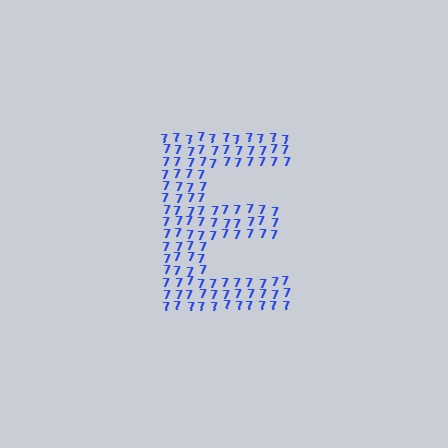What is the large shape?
The large shape is the letter E.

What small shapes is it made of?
It is made of small digit 7's.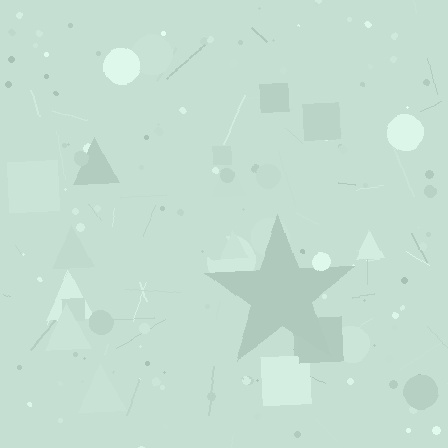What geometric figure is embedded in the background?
A star is embedded in the background.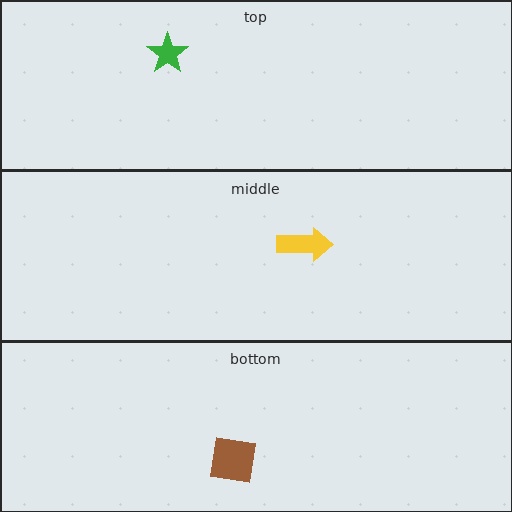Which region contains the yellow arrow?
The middle region.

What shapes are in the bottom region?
The brown square.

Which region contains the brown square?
The bottom region.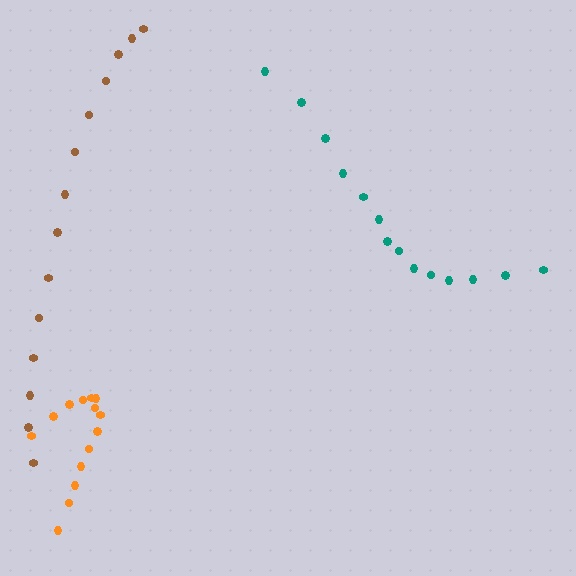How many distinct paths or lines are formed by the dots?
There are 3 distinct paths.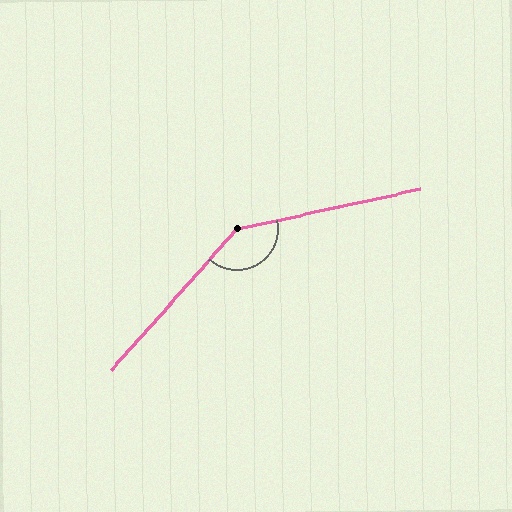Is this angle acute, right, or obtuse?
It is obtuse.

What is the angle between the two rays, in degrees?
Approximately 144 degrees.